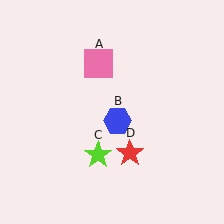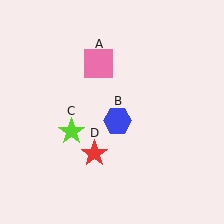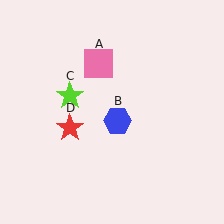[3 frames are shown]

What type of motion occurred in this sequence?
The lime star (object C), red star (object D) rotated clockwise around the center of the scene.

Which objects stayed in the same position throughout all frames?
Pink square (object A) and blue hexagon (object B) remained stationary.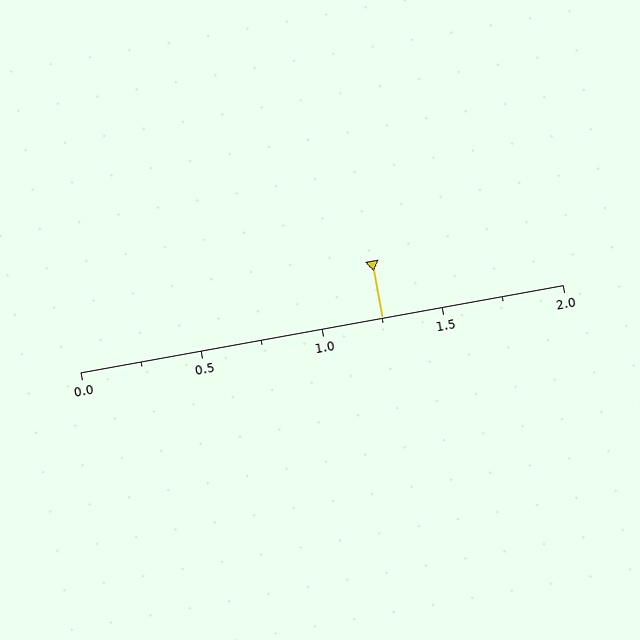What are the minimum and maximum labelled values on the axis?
The axis runs from 0.0 to 2.0.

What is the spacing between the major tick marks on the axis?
The major ticks are spaced 0.5 apart.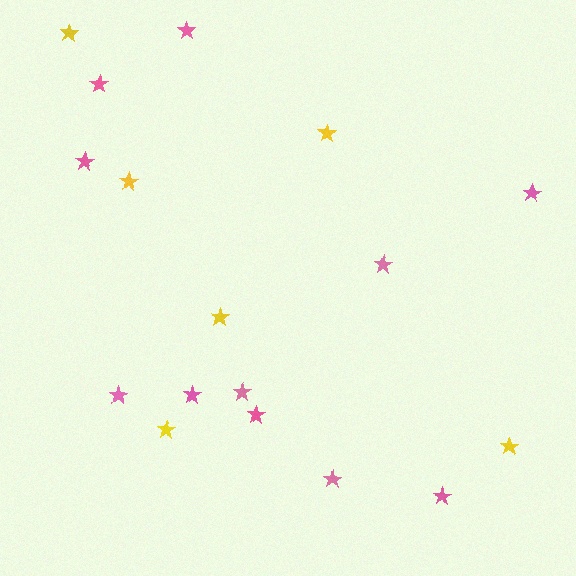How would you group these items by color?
There are 2 groups: one group of pink stars (11) and one group of yellow stars (6).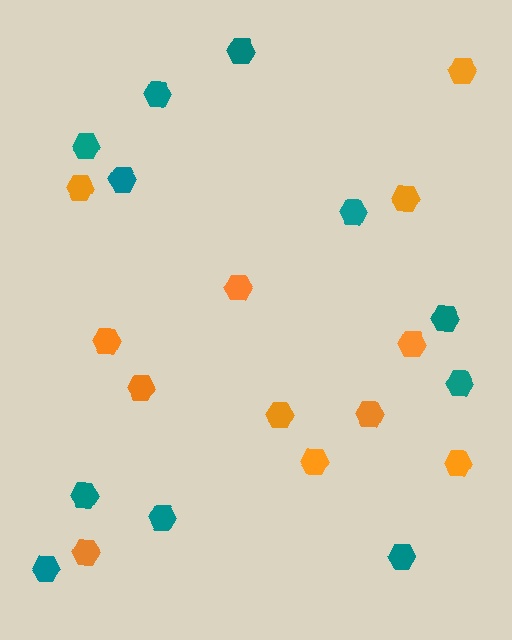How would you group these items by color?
There are 2 groups: one group of orange hexagons (12) and one group of teal hexagons (11).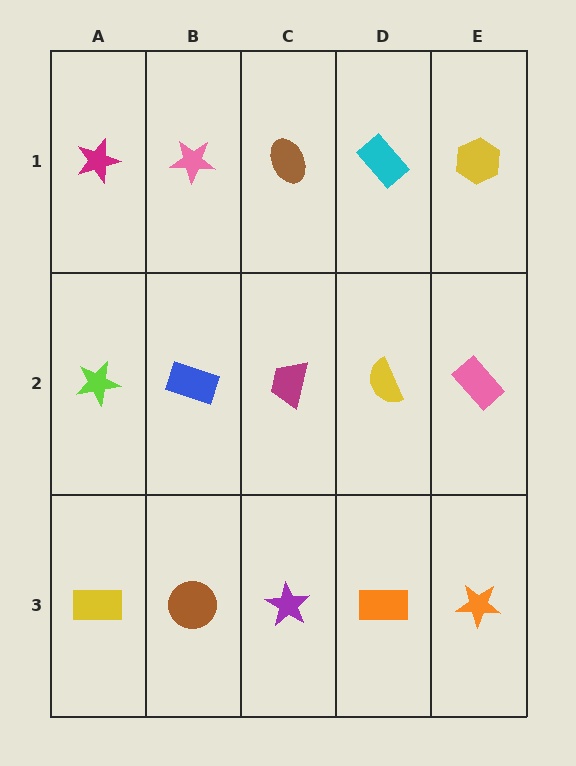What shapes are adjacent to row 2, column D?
A cyan rectangle (row 1, column D), an orange rectangle (row 3, column D), a magenta trapezoid (row 2, column C), a pink rectangle (row 2, column E).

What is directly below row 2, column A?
A yellow rectangle.